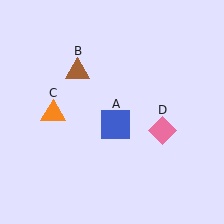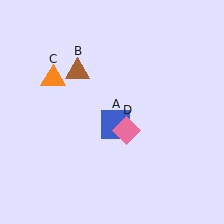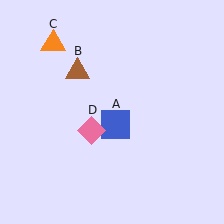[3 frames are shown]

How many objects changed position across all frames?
2 objects changed position: orange triangle (object C), pink diamond (object D).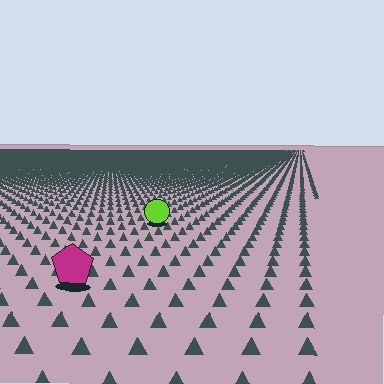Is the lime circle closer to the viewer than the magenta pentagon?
No. The magenta pentagon is closer — you can tell from the texture gradient: the ground texture is coarser near it.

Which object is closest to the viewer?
The magenta pentagon is closest. The texture marks near it are larger and more spread out.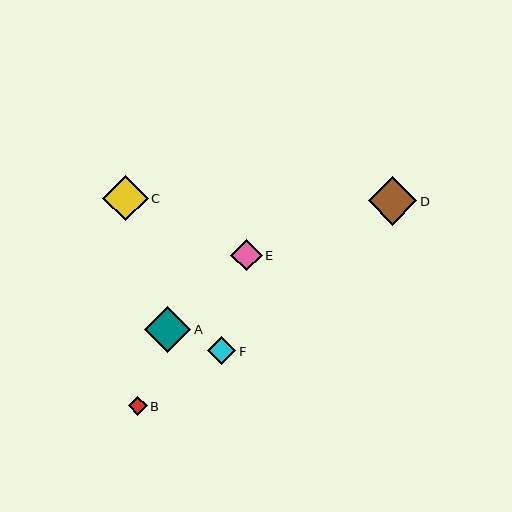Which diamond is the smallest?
Diamond B is the smallest with a size of approximately 19 pixels.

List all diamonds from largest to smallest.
From largest to smallest: D, A, C, E, F, B.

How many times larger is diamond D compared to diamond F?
Diamond D is approximately 1.7 times the size of diamond F.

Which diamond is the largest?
Diamond D is the largest with a size of approximately 49 pixels.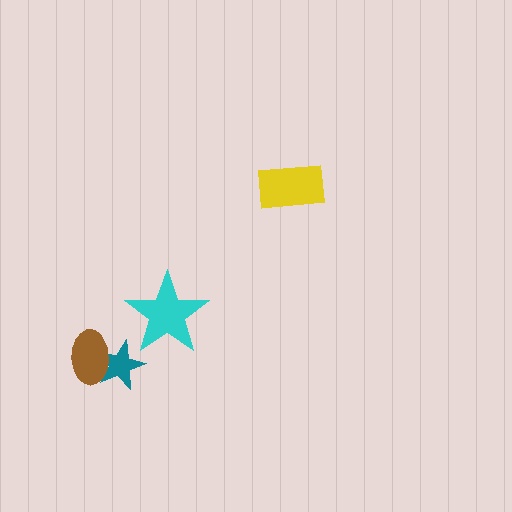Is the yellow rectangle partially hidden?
No, no other shape covers it.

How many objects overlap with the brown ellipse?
1 object overlaps with the brown ellipse.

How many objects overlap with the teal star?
1 object overlaps with the teal star.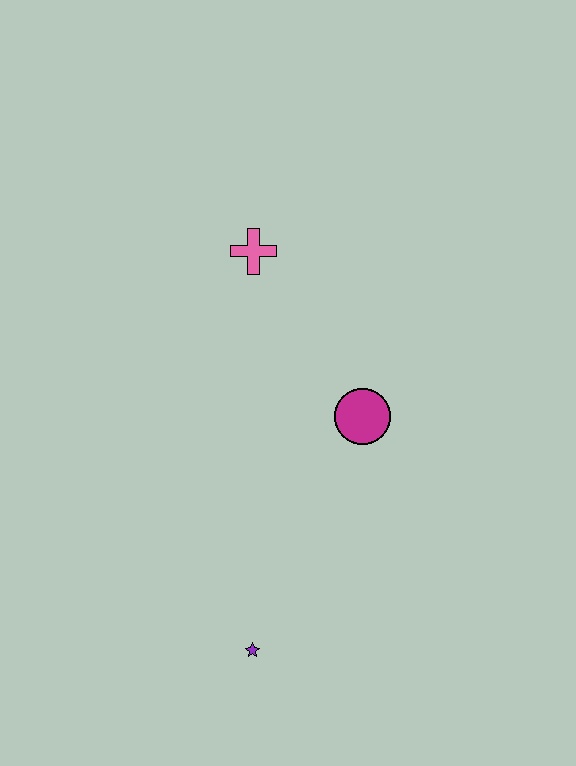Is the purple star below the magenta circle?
Yes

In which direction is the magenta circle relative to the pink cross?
The magenta circle is below the pink cross.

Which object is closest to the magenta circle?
The pink cross is closest to the magenta circle.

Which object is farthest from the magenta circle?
The purple star is farthest from the magenta circle.